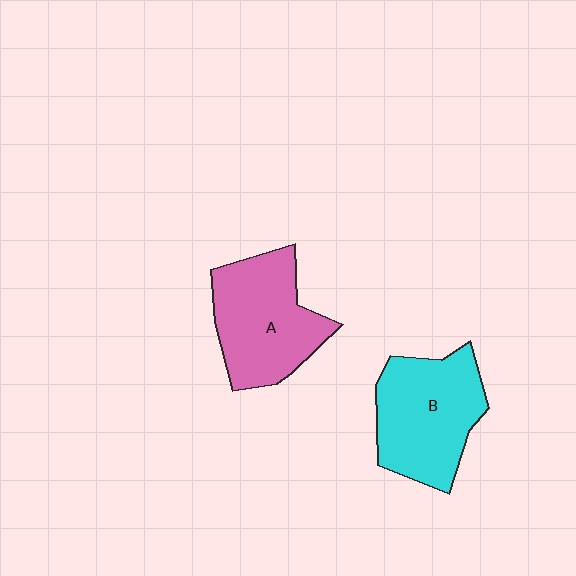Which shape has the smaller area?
Shape A (pink).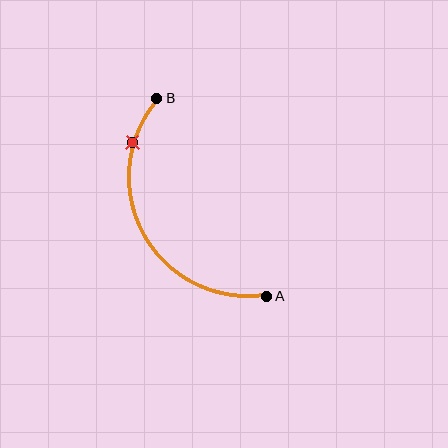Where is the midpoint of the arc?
The arc midpoint is the point on the curve farthest from the straight line joining A and B. It sits to the left of that line.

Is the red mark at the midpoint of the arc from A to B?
No. The red mark lies on the arc but is closer to endpoint B. The arc midpoint would be at the point on the curve equidistant along the arc from both A and B.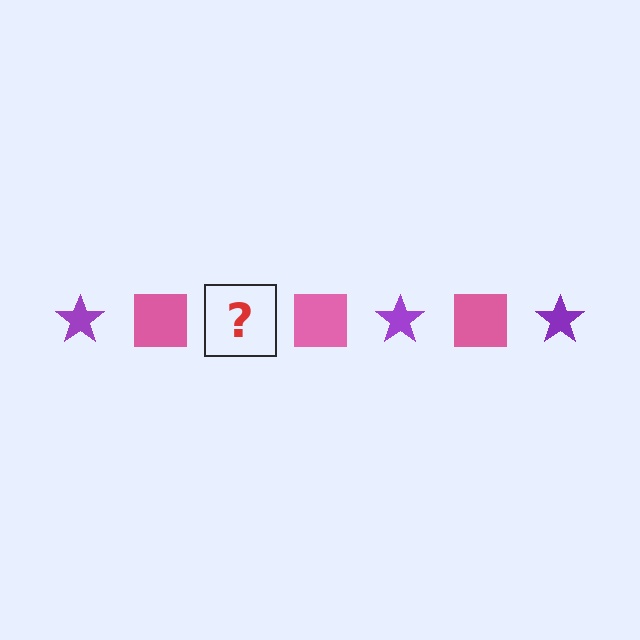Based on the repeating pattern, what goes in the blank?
The blank should be a purple star.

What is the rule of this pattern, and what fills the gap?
The rule is that the pattern alternates between purple star and pink square. The gap should be filled with a purple star.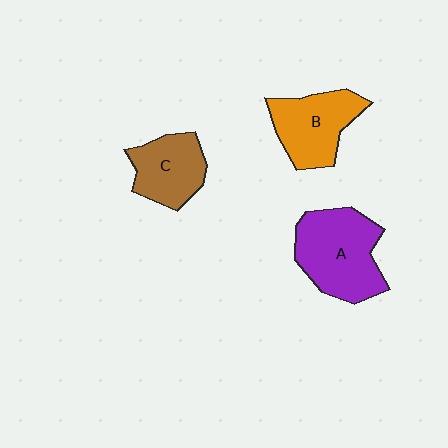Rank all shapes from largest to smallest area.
From largest to smallest: A (purple), B (orange), C (brown).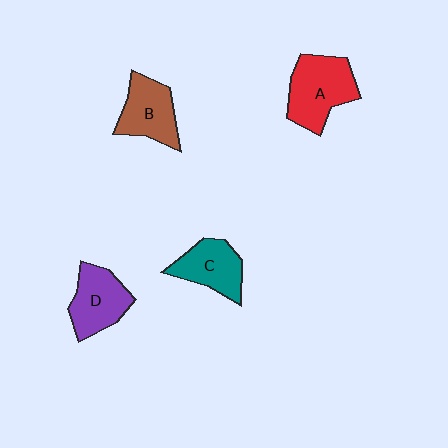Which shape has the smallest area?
Shape C (teal).